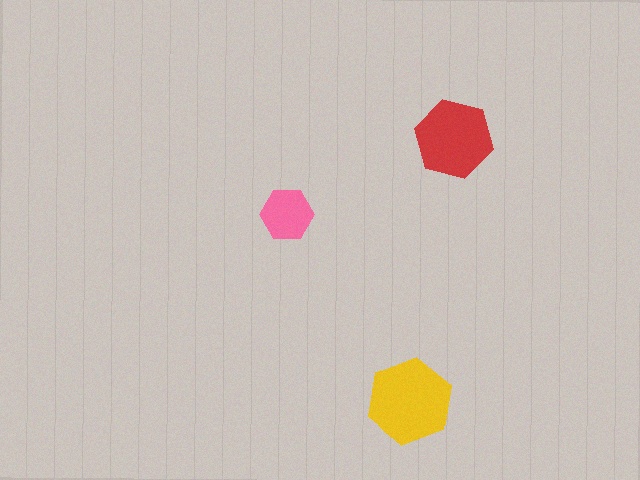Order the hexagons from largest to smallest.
the yellow one, the red one, the pink one.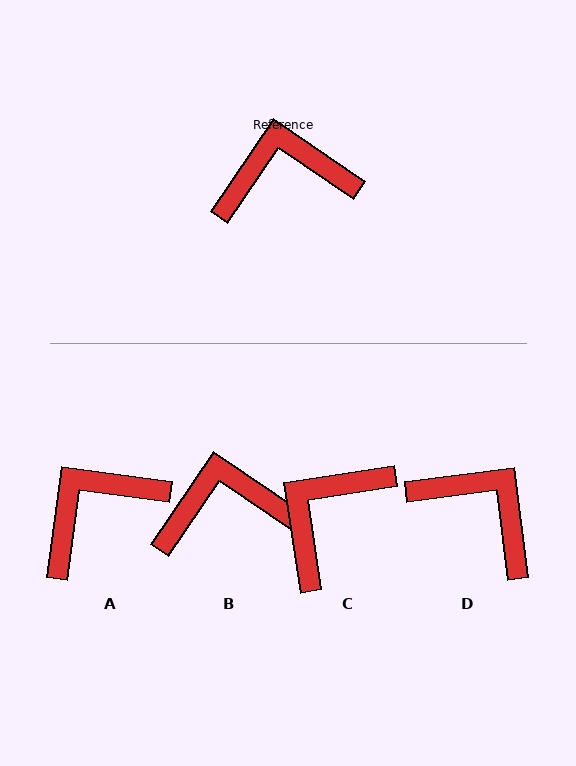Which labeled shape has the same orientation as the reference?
B.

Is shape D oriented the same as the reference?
No, it is off by about 48 degrees.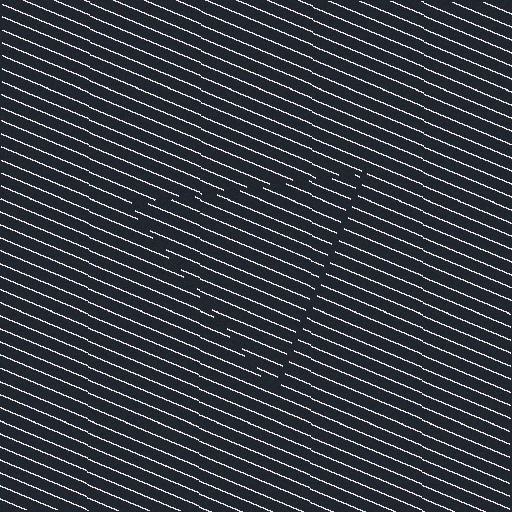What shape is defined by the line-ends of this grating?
An illusory triangle. The interior of the shape contains the same grating, shifted by half a period — the contour is defined by the phase discontinuity where line-ends from the inner and outer gratings abut.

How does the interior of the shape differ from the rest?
The interior of the shape contains the same grating, shifted by half a period — the contour is defined by the phase discontinuity where line-ends from the inner and outer gratings abut.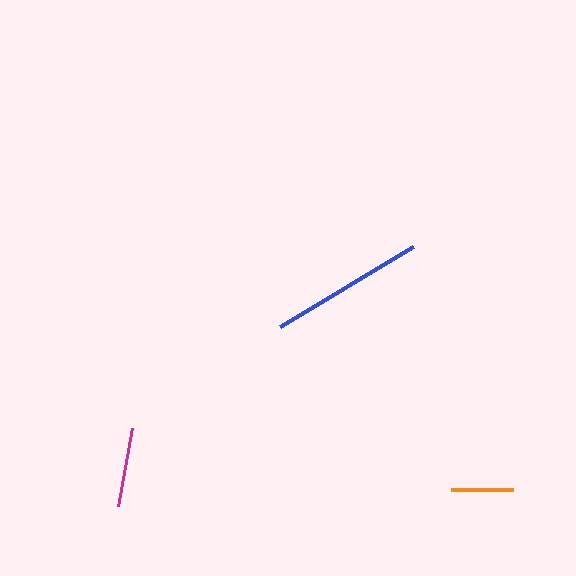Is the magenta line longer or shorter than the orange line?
The magenta line is longer than the orange line.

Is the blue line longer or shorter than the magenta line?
The blue line is longer than the magenta line.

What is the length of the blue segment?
The blue segment is approximately 155 pixels long.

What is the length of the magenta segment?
The magenta segment is approximately 79 pixels long.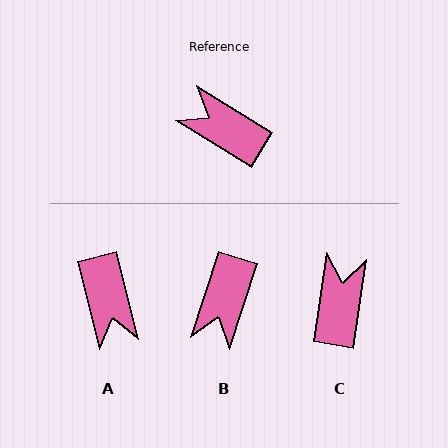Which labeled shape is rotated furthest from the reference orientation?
A, about 136 degrees away.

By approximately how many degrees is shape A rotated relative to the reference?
Approximately 136 degrees counter-clockwise.